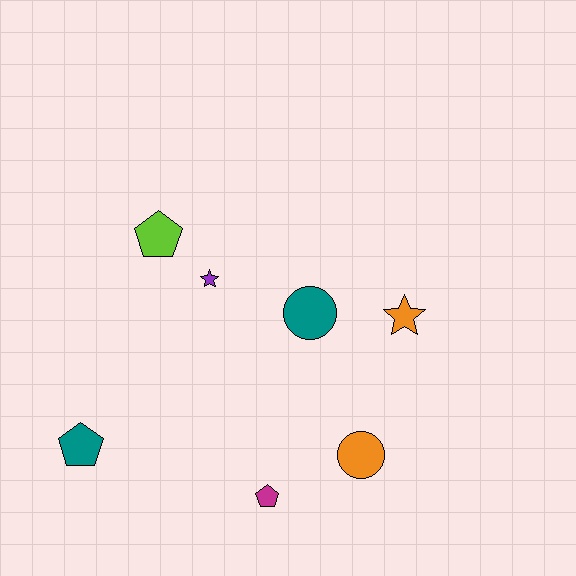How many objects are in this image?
There are 7 objects.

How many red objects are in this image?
There are no red objects.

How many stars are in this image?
There are 2 stars.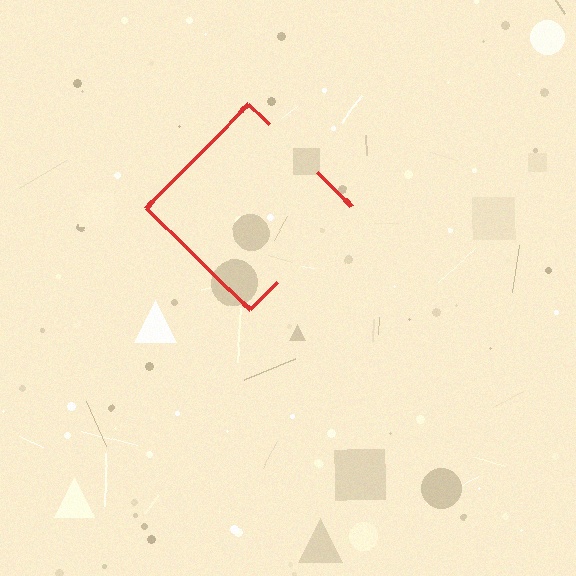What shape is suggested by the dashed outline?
The dashed outline suggests a diamond.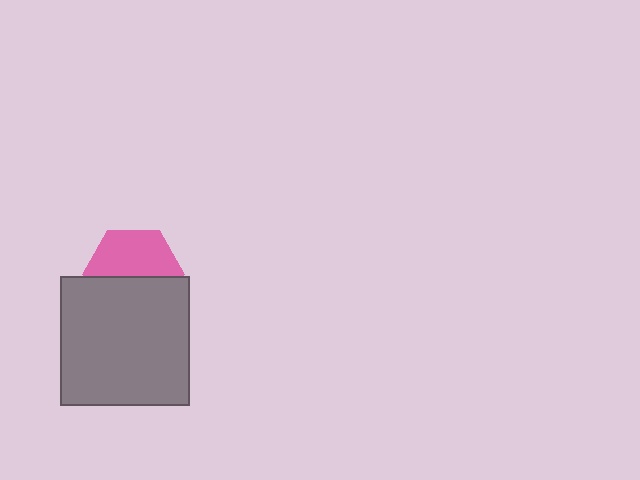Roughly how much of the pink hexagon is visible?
About half of it is visible (roughly 51%).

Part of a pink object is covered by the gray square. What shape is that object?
It is a hexagon.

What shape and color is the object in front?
The object in front is a gray square.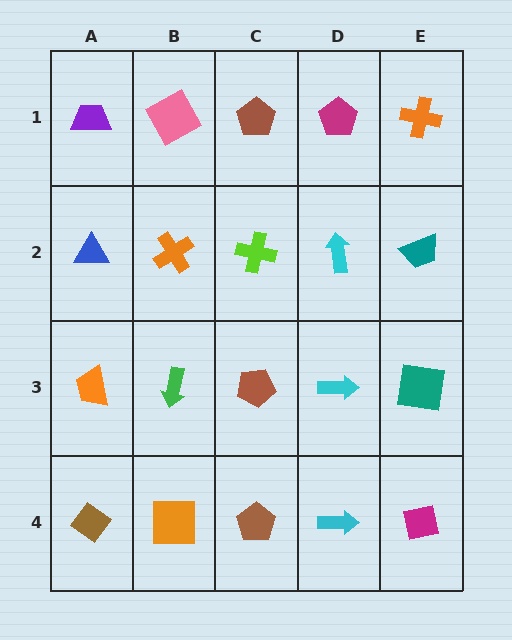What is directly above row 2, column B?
A pink square.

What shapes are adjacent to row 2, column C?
A brown pentagon (row 1, column C), a brown pentagon (row 3, column C), an orange cross (row 2, column B), a cyan arrow (row 2, column D).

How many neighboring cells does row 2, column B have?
4.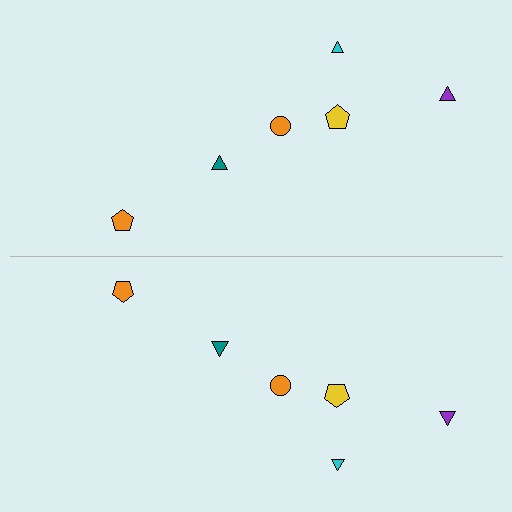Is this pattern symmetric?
Yes, this pattern has bilateral (reflection) symmetry.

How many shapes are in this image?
There are 12 shapes in this image.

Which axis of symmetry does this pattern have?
The pattern has a horizontal axis of symmetry running through the center of the image.